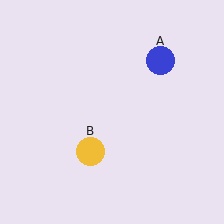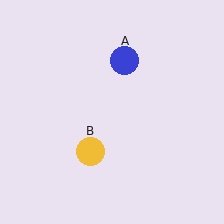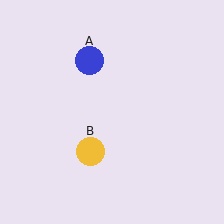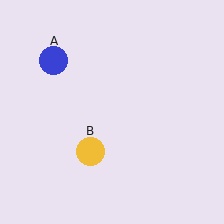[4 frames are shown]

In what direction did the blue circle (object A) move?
The blue circle (object A) moved left.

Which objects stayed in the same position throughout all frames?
Yellow circle (object B) remained stationary.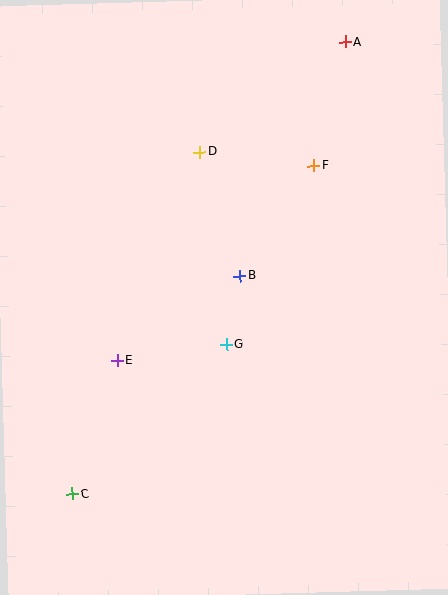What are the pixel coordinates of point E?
Point E is at (117, 360).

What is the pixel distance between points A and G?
The distance between A and G is 324 pixels.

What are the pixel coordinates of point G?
Point G is at (227, 344).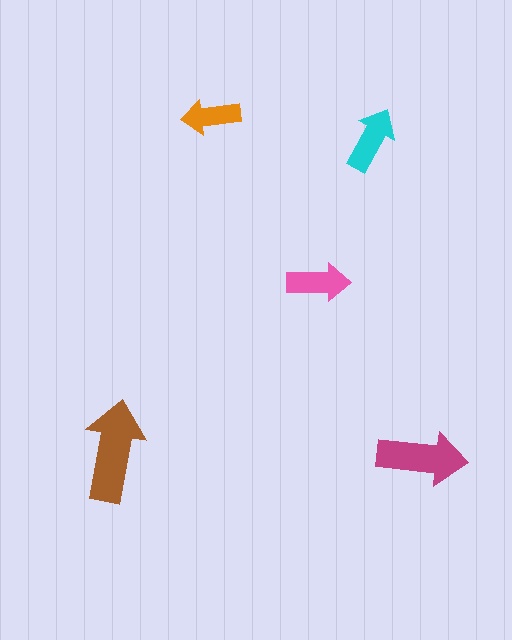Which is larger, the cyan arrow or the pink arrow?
The cyan one.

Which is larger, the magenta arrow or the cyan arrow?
The magenta one.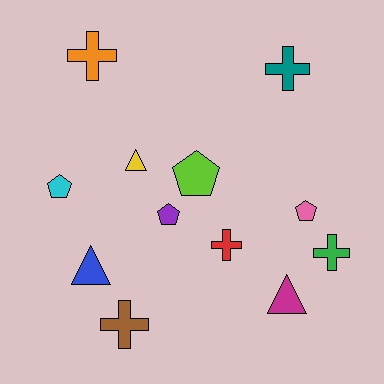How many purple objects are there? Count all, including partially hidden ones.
There is 1 purple object.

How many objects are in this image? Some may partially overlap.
There are 12 objects.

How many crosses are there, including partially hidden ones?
There are 5 crosses.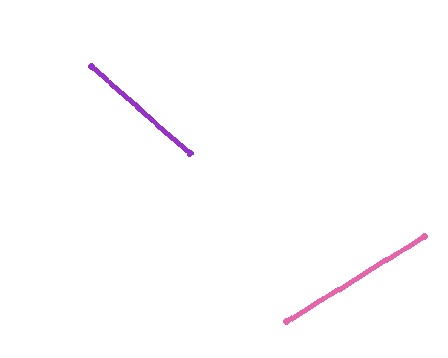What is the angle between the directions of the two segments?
Approximately 74 degrees.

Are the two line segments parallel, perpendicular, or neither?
Neither parallel nor perpendicular — they differ by about 74°.